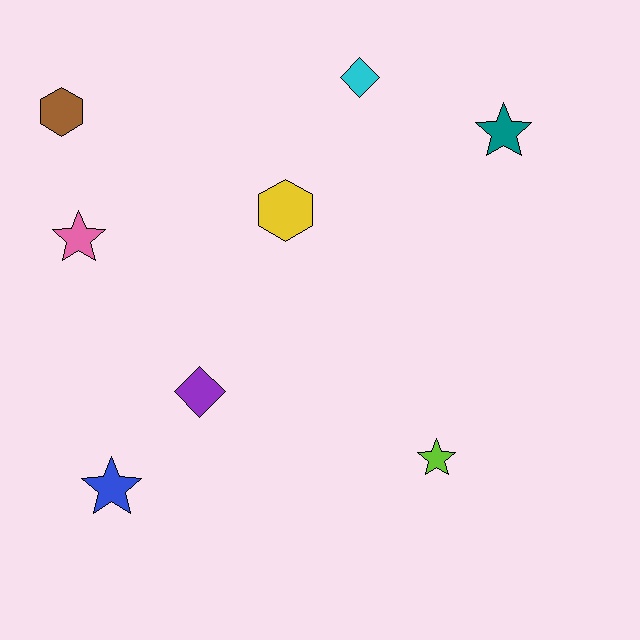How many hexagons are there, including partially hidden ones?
There are 2 hexagons.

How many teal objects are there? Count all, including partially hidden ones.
There is 1 teal object.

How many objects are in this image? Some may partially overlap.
There are 8 objects.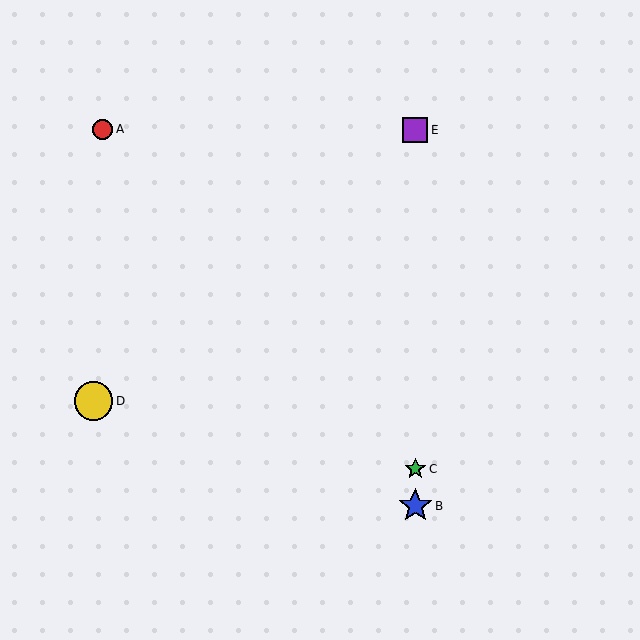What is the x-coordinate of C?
Object C is at x≈415.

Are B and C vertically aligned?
Yes, both are at x≈415.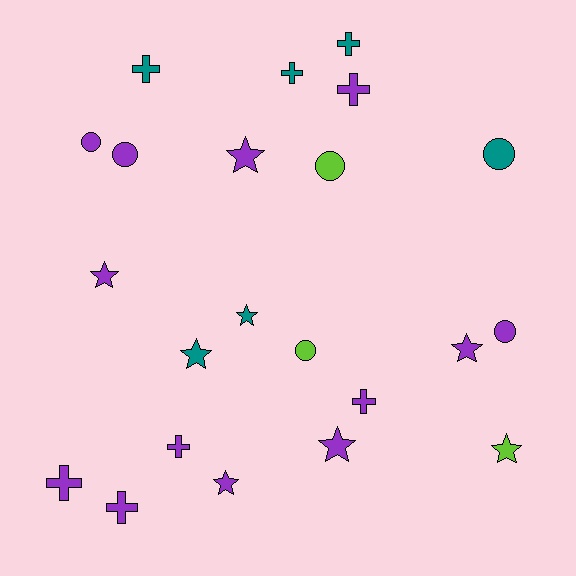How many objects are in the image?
There are 22 objects.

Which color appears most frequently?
Purple, with 13 objects.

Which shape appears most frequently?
Cross, with 8 objects.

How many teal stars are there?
There are 2 teal stars.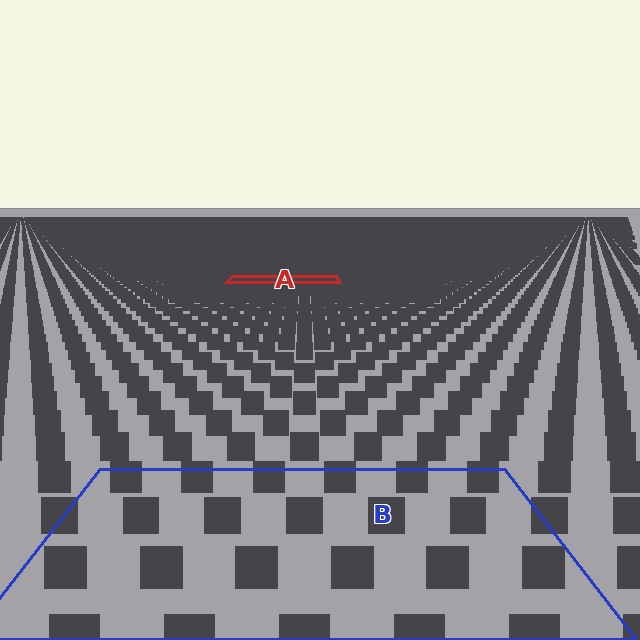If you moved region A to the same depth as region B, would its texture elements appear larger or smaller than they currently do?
They would appear larger. At a closer depth, the same texture elements are projected at a bigger on-screen size.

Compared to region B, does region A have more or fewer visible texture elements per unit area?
Region A has more texture elements per unit area — they are packed more densely because it is farther away.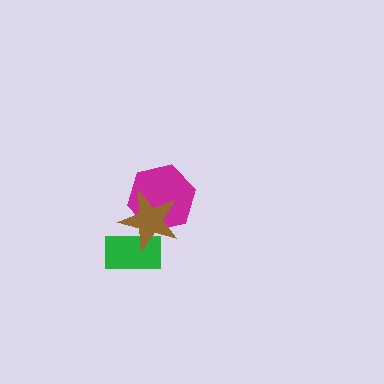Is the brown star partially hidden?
No, no other shape covers it.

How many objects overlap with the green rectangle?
1 object overlaps with the green rectangle.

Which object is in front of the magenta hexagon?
The brown star is in front of the magenta hexagon.